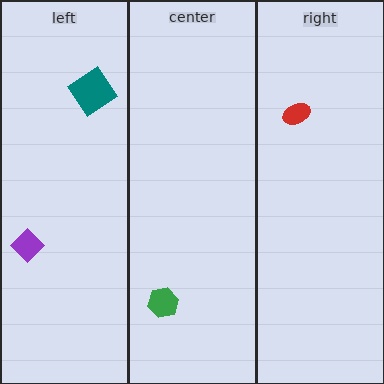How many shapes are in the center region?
1.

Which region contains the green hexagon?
The center region.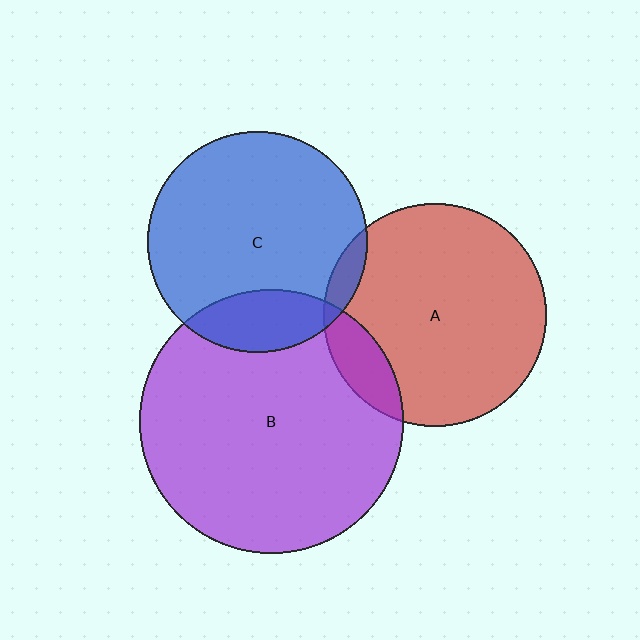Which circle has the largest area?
Circle B (purple).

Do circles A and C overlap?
Yes.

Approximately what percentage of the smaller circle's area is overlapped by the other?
Approximately 5%.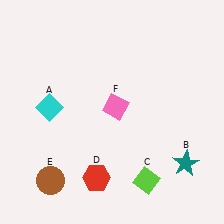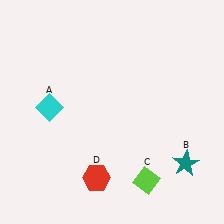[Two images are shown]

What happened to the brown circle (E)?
The brown circle (E) was removed in Image 2. It was in the bottom-left area of Image 1.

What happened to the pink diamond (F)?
The pink diamond (F) was removed in Image 2. It was in the top-right area of Image 1.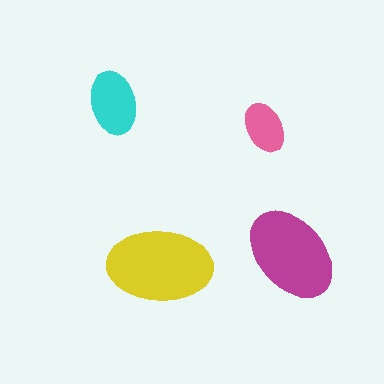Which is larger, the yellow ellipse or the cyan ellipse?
The yellow one.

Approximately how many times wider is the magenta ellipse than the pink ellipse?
About 2 times wider.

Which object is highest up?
The cyan ellipse is topmost.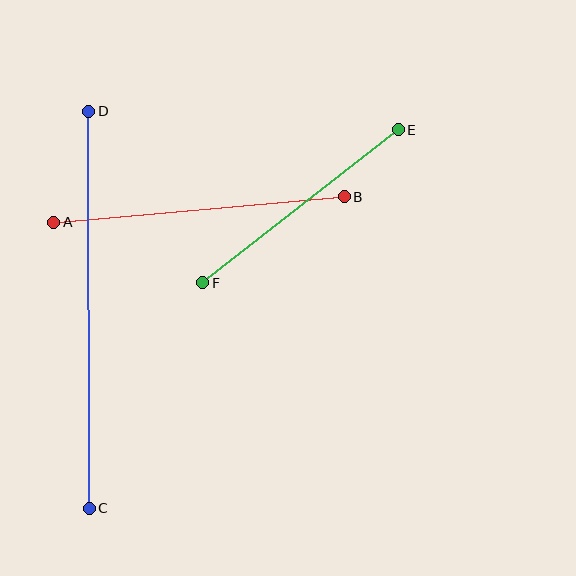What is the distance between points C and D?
The distance is approximately 397 pixels.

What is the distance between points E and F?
The distance is approximately 248 pixels.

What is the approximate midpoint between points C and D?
The midpoint is at approximately (89, 310) pixels.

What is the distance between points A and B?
The distance is approximately 292 pixels.